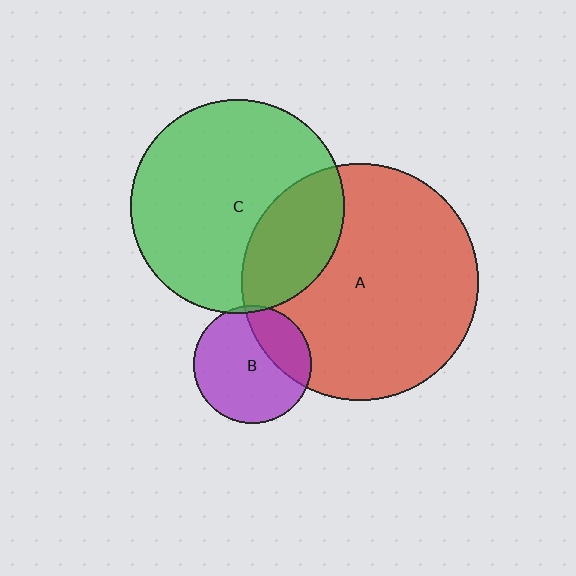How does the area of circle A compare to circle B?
Approximately 4.0 times.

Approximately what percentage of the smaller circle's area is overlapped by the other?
Approximately 25%.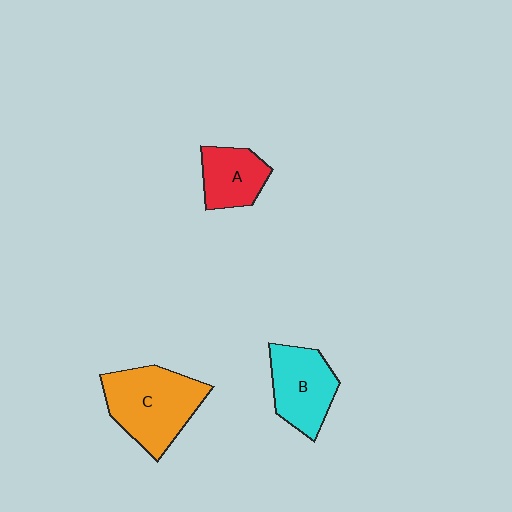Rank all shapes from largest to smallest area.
From largest to smallest: C (orange), B (cyan), A (red).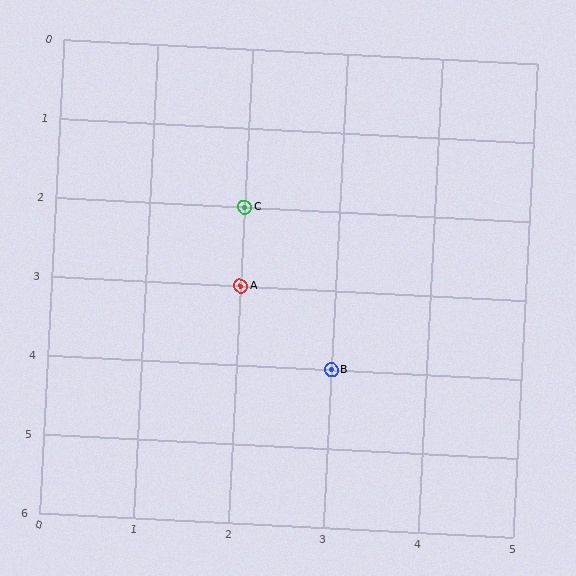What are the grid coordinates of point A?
Point A is at grid coordinates (2, 3).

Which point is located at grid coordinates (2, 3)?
Point A is at (2, 3).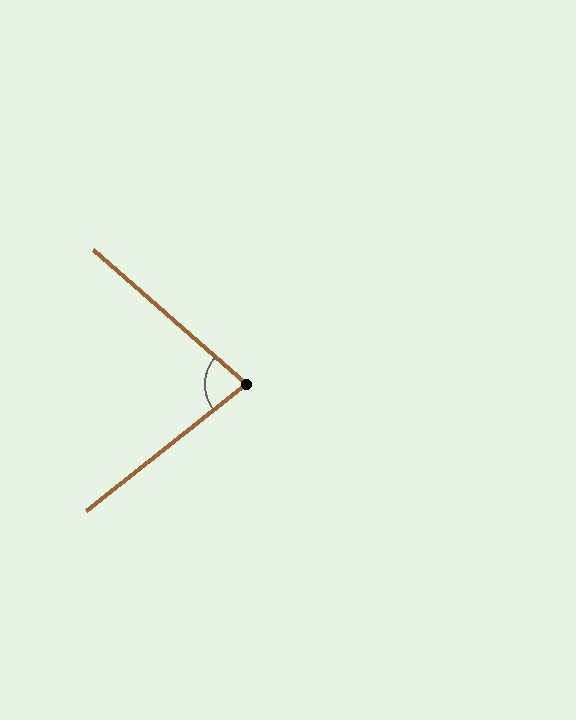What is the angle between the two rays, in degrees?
Approximately 80 degrees.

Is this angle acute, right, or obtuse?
It is acute.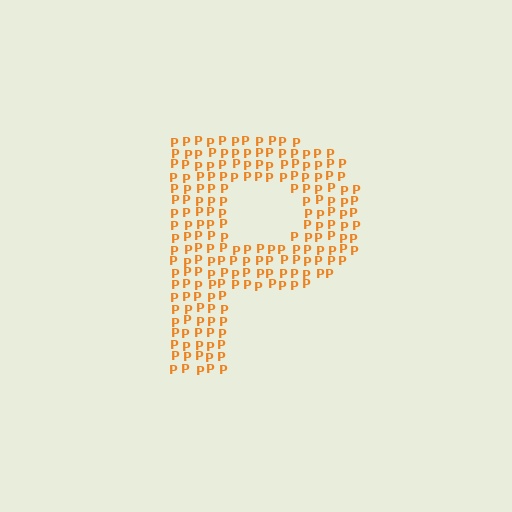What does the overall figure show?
The overall figure shows the letter P.